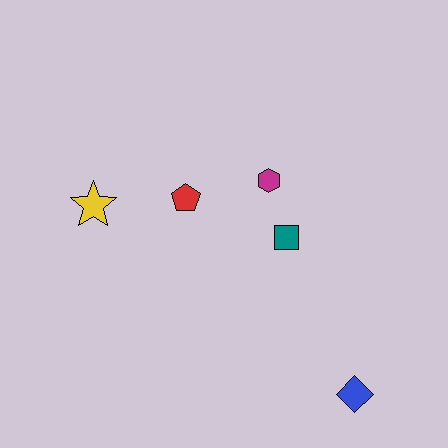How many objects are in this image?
There are 5 objects.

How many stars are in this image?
There is 1 star.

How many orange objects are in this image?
There are no orange objects.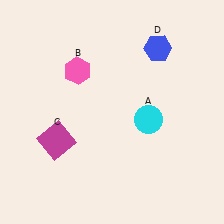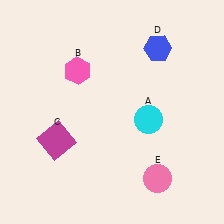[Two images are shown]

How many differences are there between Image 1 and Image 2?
There is 1 difference between the two images.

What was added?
A pink circle (E) was added in Image 2.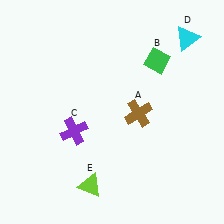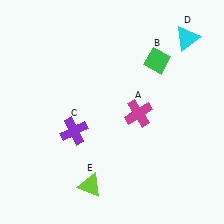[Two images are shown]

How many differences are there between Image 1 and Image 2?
There is 1 difference between the two images.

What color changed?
The cross (A) changed from brown in Image 1 to magenta in Image 2.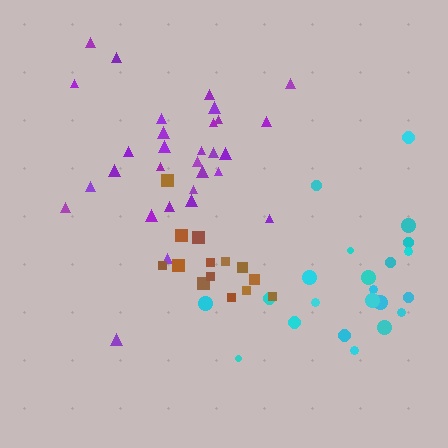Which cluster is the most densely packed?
Brown.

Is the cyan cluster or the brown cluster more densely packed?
Brown.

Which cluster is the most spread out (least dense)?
Cyan.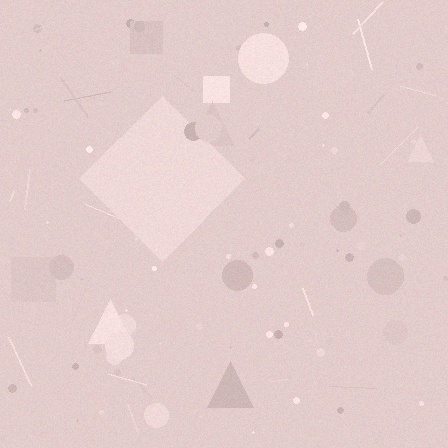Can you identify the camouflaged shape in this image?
The camouflaged shape is a diamond.